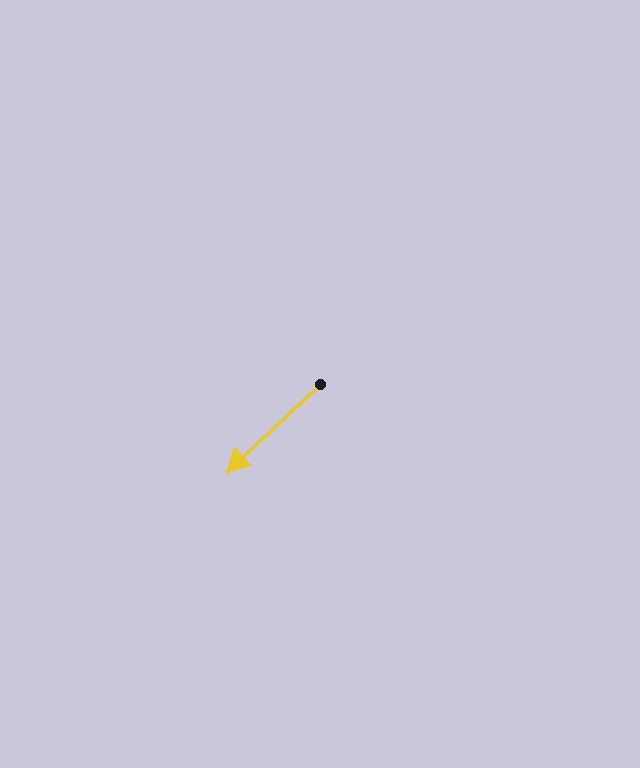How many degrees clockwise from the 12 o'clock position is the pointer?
Approximately 227 degrees.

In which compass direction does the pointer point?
Southwest.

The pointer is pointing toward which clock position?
Roughly 8 o'clock.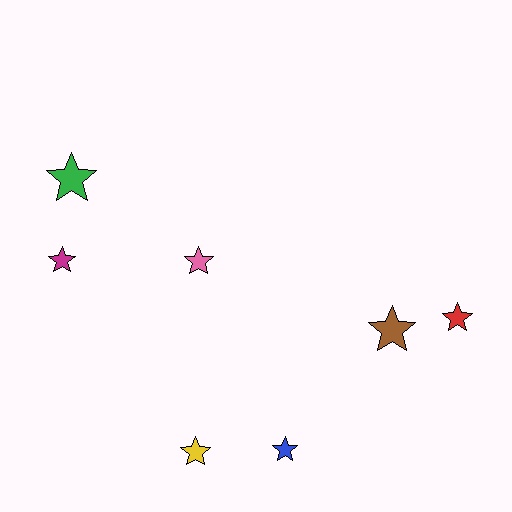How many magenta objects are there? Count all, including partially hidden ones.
There is 1 magenta object.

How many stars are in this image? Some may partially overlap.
There are 7 stars.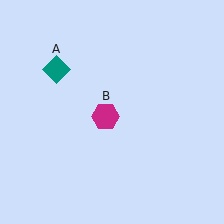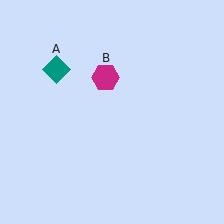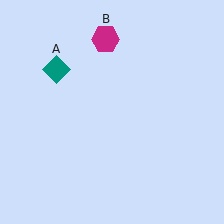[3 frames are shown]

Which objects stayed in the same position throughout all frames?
Teal diamond (object A) remained stationary.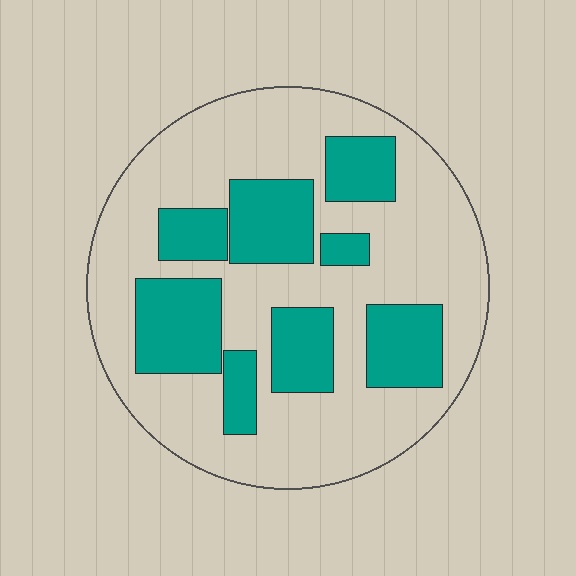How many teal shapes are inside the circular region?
8.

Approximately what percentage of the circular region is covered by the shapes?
Approximately 30%.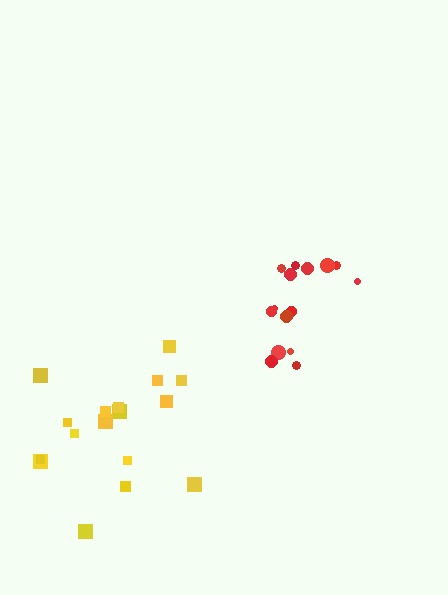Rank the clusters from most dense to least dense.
red, yellow.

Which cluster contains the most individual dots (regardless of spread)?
Yellow (18).